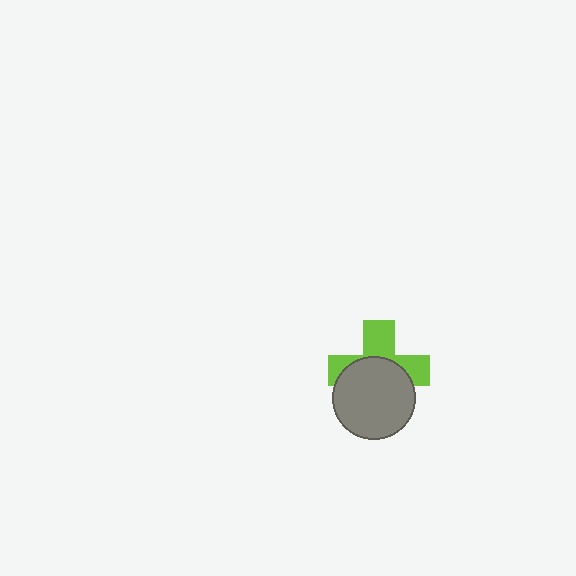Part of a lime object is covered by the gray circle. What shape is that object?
It is a cross.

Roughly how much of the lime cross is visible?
About half of it is visible (roughly 46%).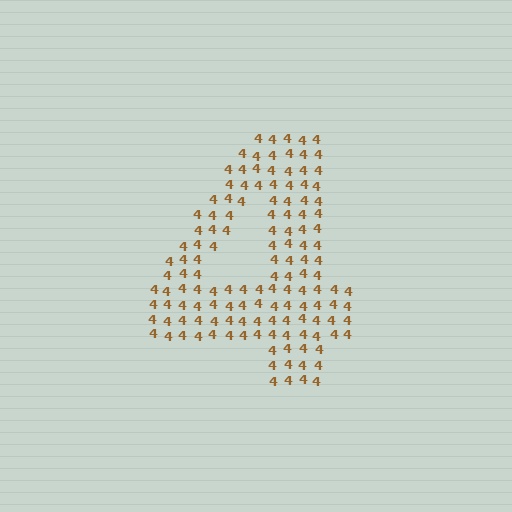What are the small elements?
The small elements are digit 4's.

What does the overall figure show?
The overall figure shows the digit 4.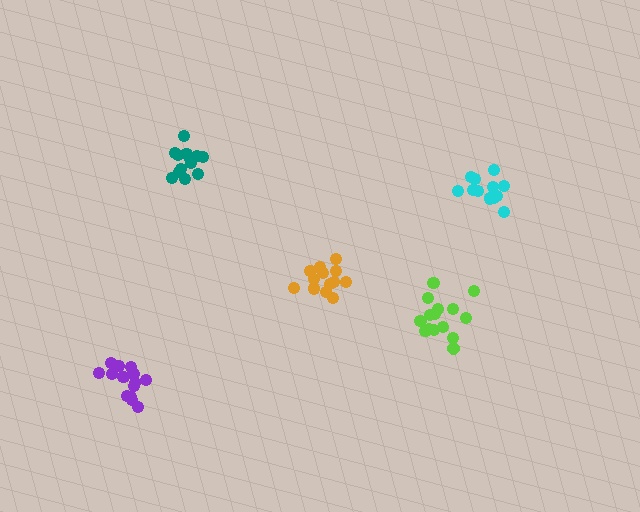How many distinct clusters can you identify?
There are 5 distinct clusters.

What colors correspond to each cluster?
The clusters are colored: purple, lime, teal, cyan, orange.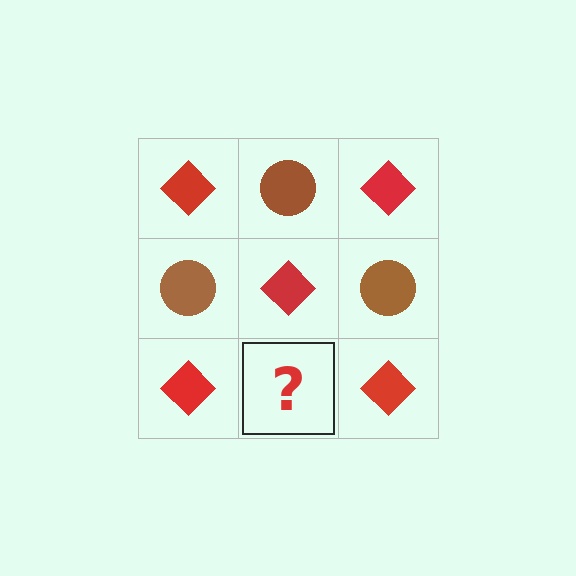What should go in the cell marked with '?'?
The missing cell should contain a brown circle.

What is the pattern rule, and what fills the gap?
The rule is that it alternates red diamond and brown circle in a checkerboard pattern. The gap should be filled with a brown circle.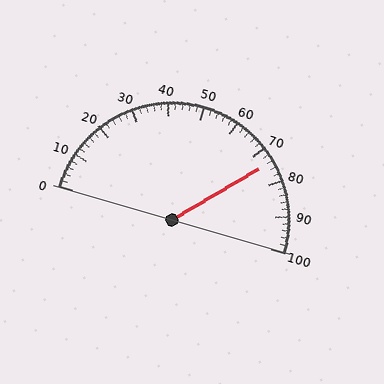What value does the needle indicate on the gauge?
The needle indicates approximately 74.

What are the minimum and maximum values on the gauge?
The gauge ranges from 0 to 100.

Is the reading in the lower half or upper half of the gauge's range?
The reading is in the upper half of the range (0 to 100).